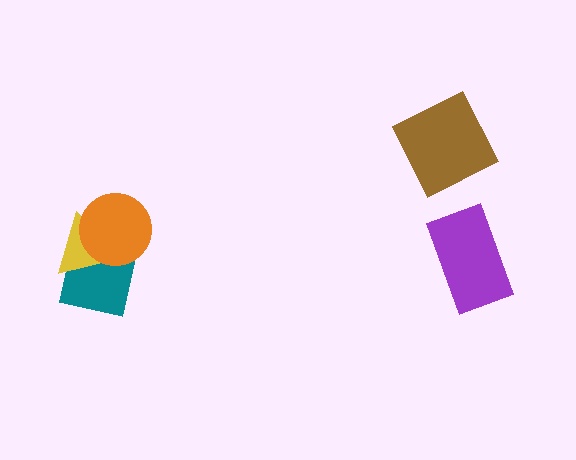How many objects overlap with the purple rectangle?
0 objects overlap with the purple rectangle.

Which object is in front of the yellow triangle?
The orange circle is in front of the yellow triangle.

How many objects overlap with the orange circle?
2 objects overlap with the orange circle.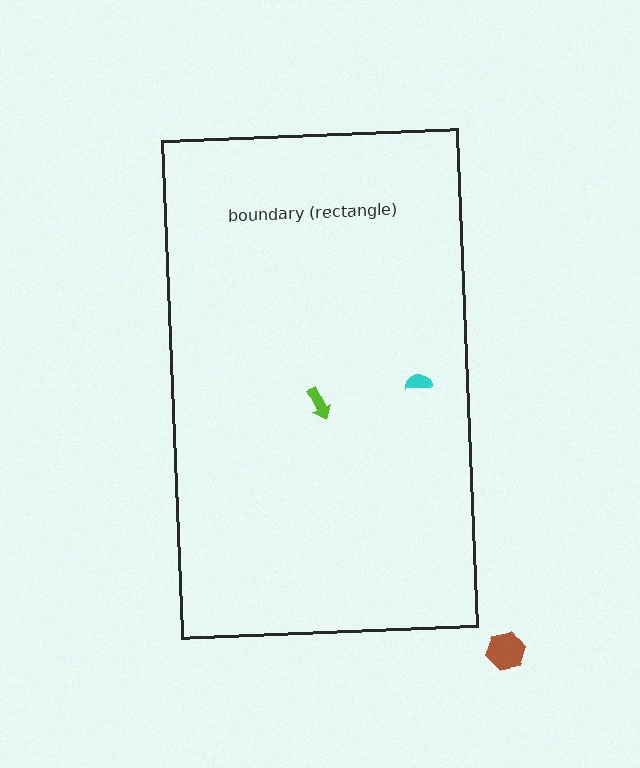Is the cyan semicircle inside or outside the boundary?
Inside.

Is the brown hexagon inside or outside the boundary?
Outside.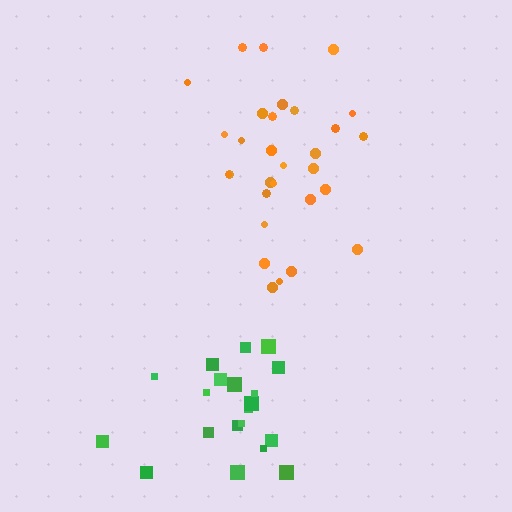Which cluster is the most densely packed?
Green.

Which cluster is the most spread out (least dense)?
Orange.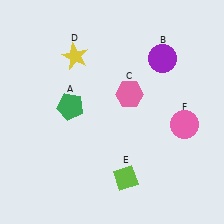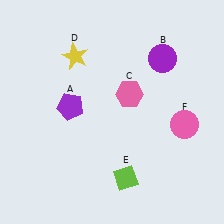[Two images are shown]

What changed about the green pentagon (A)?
In Image 1, A is green. In Image 2, it changed to purple.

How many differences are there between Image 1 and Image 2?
There is 1 difference between the two images.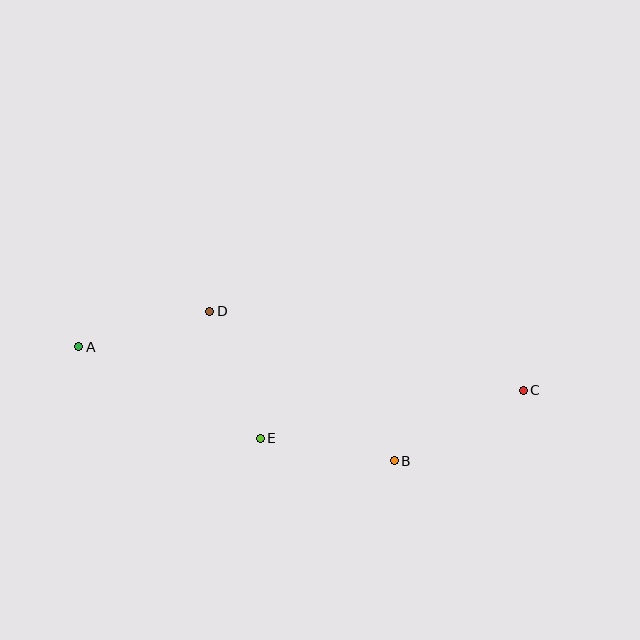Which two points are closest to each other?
Points B and E are closest to each other.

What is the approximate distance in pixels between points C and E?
The distance between C and E is approximately 268 pixels.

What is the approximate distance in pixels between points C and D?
The distance between C and D is approximately 324 pixels.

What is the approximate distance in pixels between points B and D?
The distance between B and D is approximately 237 pixels.